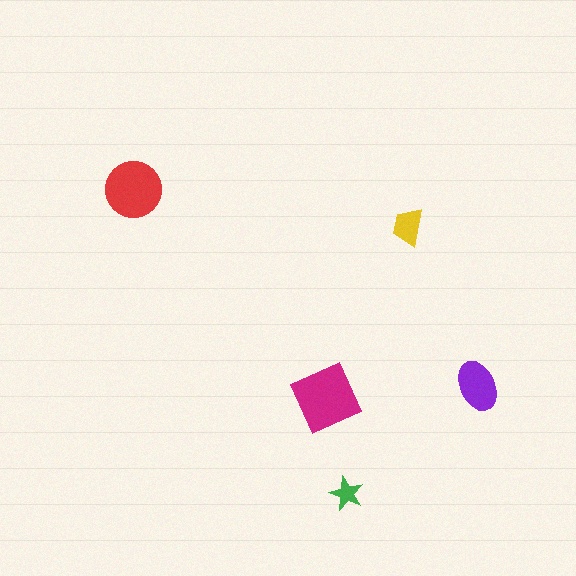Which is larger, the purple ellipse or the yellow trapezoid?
The purple ellipse.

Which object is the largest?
The magenta diamond.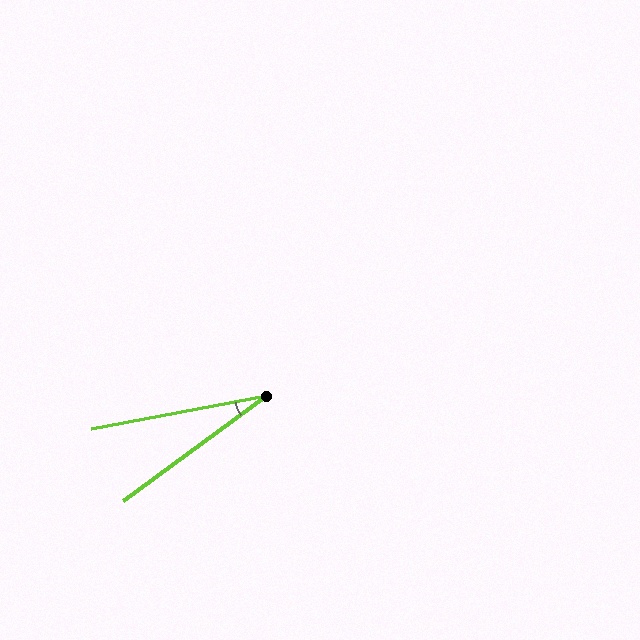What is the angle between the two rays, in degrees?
Approximately 26 degrees.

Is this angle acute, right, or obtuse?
It is acute.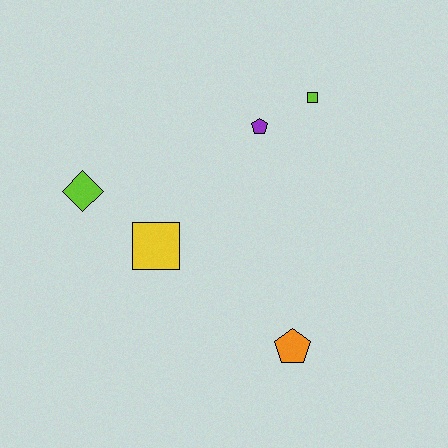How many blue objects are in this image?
There are no blue objects.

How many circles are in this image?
There are no circles.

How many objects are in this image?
There are 5 objects.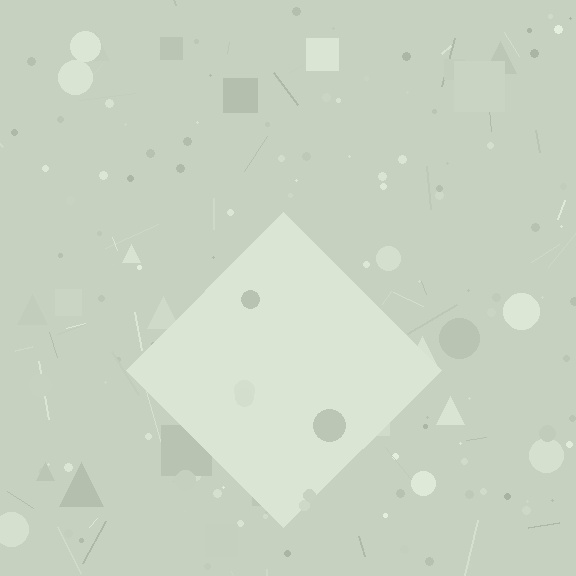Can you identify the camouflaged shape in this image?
The camouflaged shape is a diamond.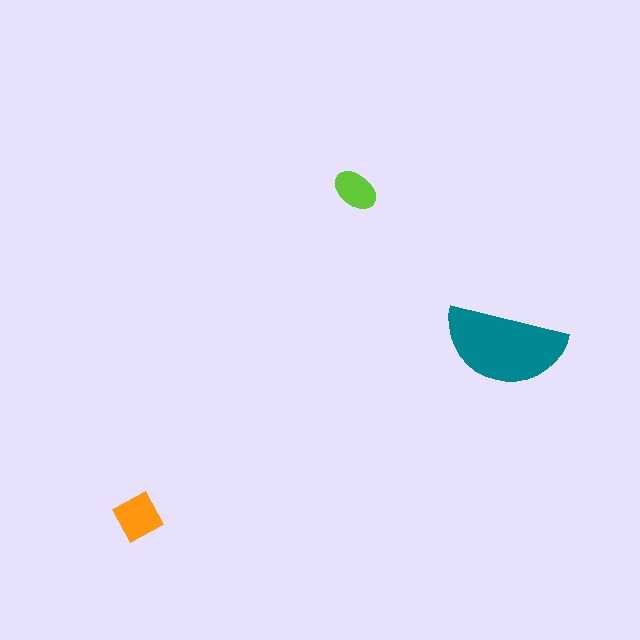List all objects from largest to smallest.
The teal semicircle, the orange diamond, the lime ellipse.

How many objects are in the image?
There are 3 objects in the image.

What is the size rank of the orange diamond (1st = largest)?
2nd.